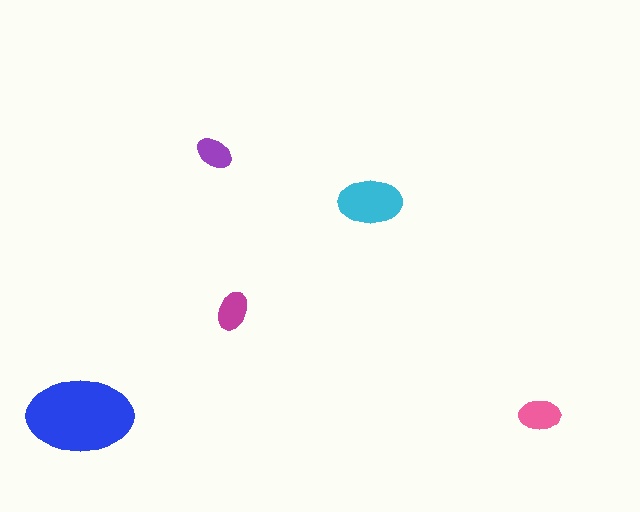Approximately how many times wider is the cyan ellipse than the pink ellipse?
About 1.5 times wider.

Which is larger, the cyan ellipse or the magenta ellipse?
The cyan one.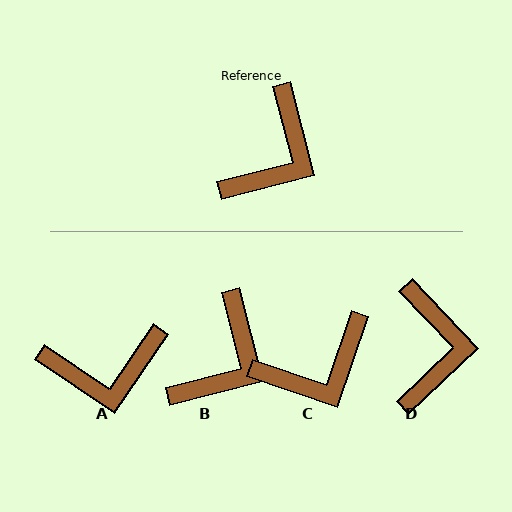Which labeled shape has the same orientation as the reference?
B.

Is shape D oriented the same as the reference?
No, it is off by about 29 degrees.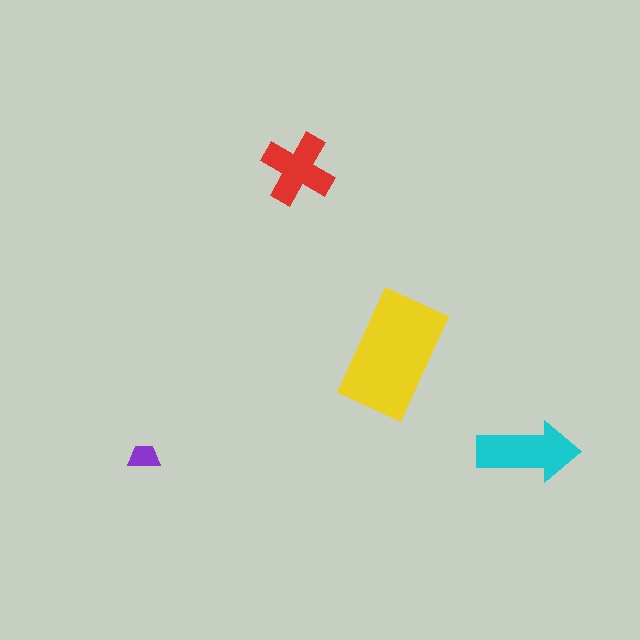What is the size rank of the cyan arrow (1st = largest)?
2nd.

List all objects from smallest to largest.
The purple trapezoid, the red cross, the cyan arrow, the yellow rectangle.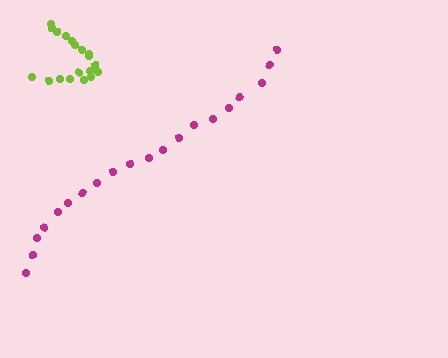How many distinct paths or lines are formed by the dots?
There are 2 distinct paths.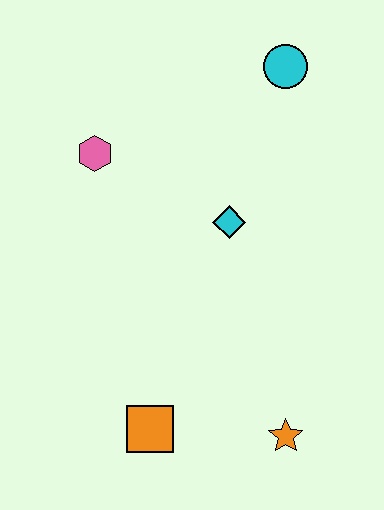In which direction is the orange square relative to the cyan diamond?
The orange square is below the cyan diamond.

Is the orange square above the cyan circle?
No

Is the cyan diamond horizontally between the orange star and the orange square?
Yes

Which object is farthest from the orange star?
The cyan circle is farthest from the orange star.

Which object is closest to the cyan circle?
The cyan diamond is closest to the cyan circle.